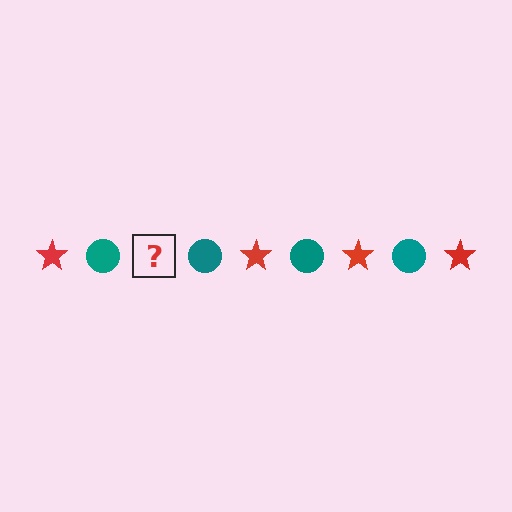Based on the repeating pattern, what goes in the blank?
The blank should be a red star.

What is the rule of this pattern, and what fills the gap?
The rule is that the pattern alternates between red star and teal circle. The gap should be filled with a red star.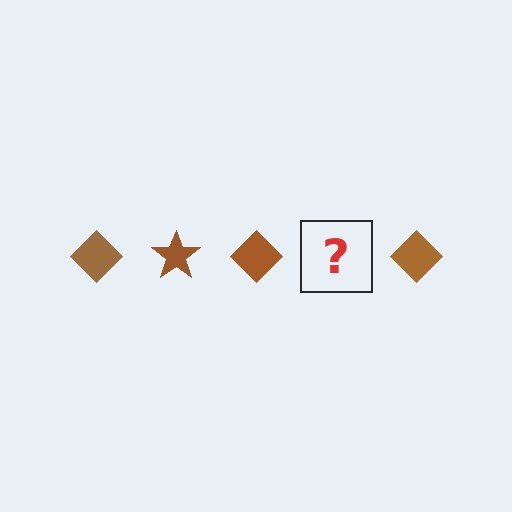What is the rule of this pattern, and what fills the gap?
The rule is that the pattern cycles through diamond, star shapes in brown. The gap should be filled with a brown star.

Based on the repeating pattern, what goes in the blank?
The blank should be a brown star.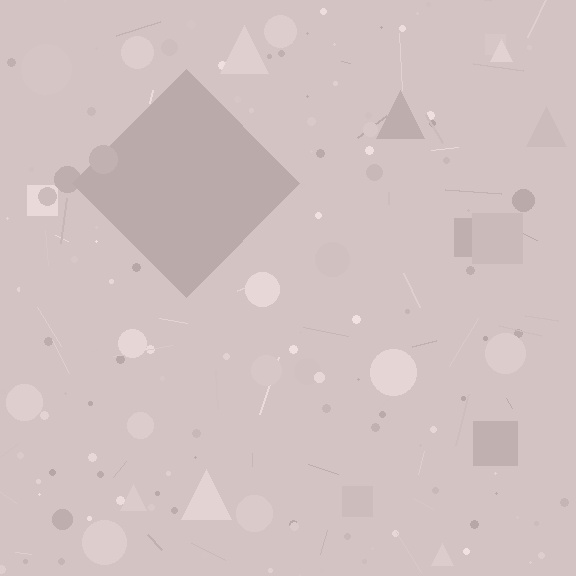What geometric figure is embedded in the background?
A diamond is embedded in the background.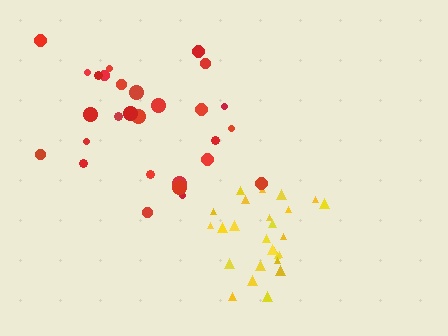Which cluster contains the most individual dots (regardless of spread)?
Red (28).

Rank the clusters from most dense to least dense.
yellow, red.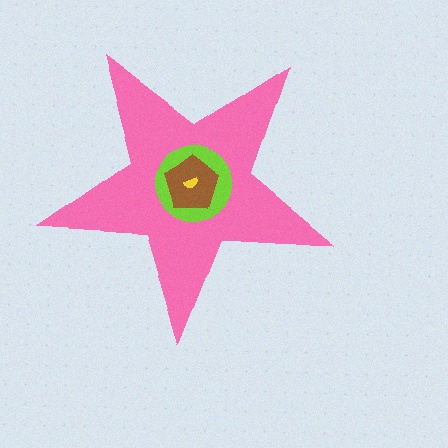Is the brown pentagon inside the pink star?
Yes.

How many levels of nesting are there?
4.